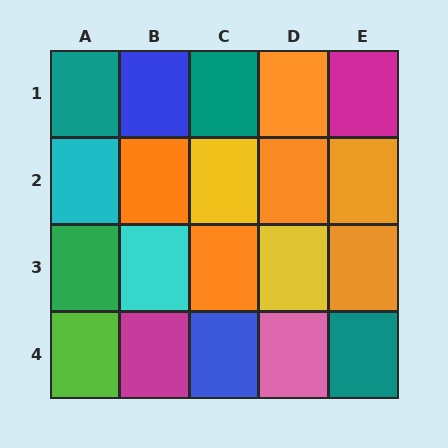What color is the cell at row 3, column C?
Orange.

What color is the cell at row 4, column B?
Magenta.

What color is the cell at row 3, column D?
Yellow.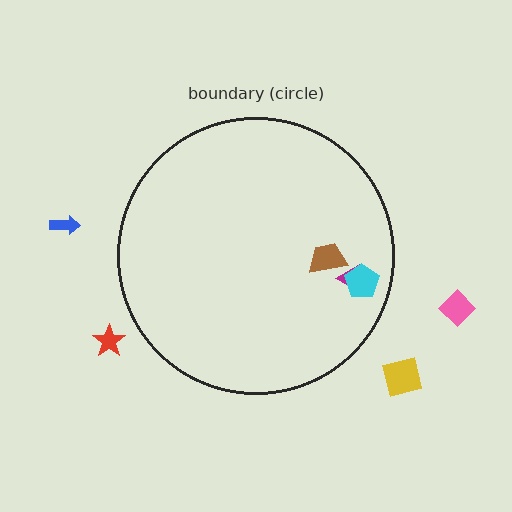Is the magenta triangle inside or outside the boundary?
Inside.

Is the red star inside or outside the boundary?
Outside.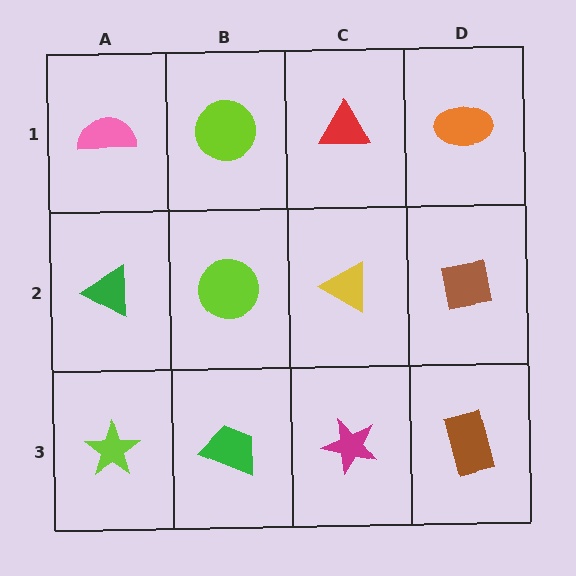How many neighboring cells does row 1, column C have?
3.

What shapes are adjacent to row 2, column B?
A lime circle (row 1, column B), a green trapezoid (row 3, column B), a green triangle (row 2, column A), a yellow triangle (row 2, column C).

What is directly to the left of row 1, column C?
A lime circle.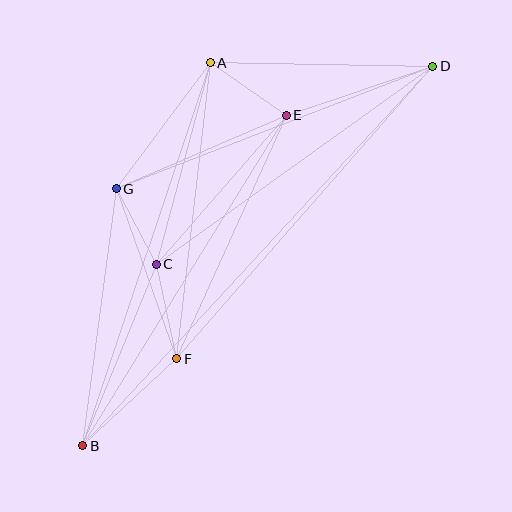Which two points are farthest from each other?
Points B and D are farthest from each other.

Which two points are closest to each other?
Points C and G are closest to each other.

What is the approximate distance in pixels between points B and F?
The distance between B and F is approximately 128 pixels.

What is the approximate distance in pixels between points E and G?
The distance between E and G is approximately 185 pixels.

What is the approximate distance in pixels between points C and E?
The distance between C and E is approximately 198 pixels.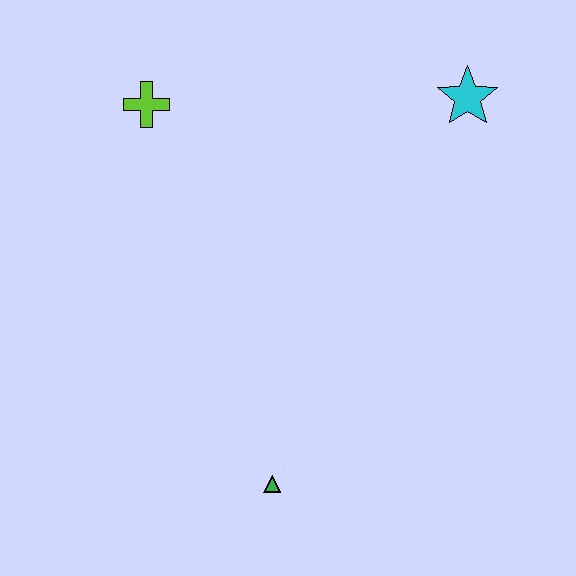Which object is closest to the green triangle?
The lime cross is closest to the green triangle.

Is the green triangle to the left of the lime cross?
No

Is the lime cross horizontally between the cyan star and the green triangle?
No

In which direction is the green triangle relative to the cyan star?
The green triangle is below the cyan star.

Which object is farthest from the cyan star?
The green triangle is farthest from the cyan star.